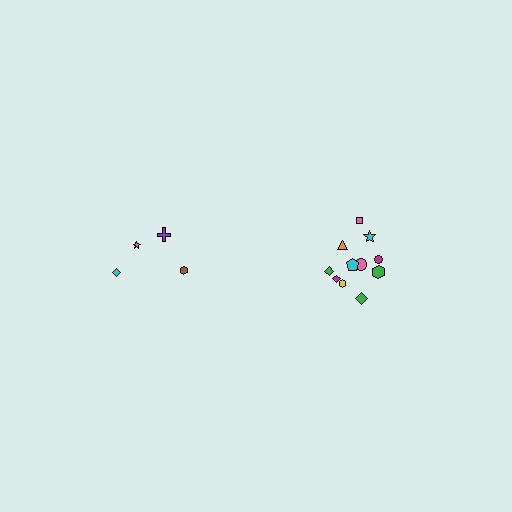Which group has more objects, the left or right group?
The right group.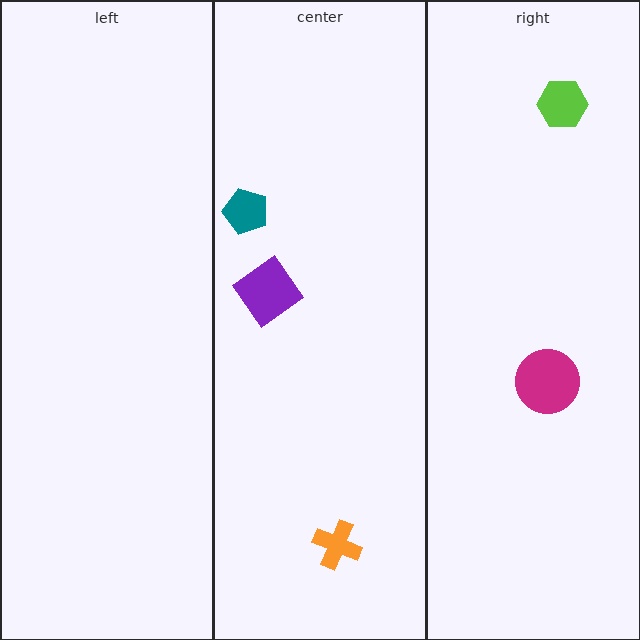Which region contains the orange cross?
The center region.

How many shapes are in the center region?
3.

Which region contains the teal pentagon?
The center region.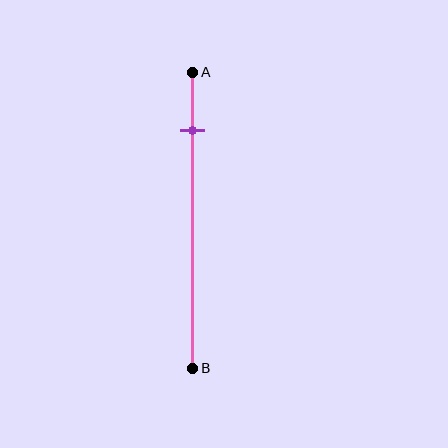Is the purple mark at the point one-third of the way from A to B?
No, the mark is at about 20% from A, not at the 33% one-third point.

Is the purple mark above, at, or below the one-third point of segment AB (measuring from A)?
The purple mark is above the one-third point of segment AB.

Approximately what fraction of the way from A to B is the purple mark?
The purple mark is approximately 20% of the way from A to B.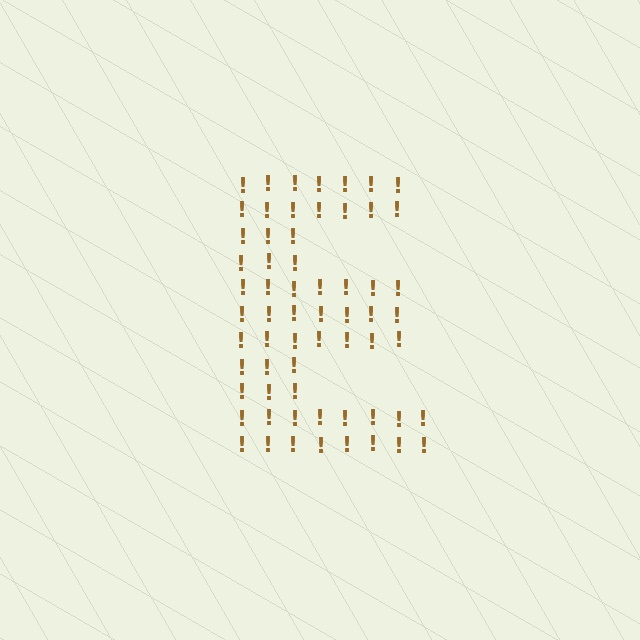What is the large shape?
The large shape is the letter E.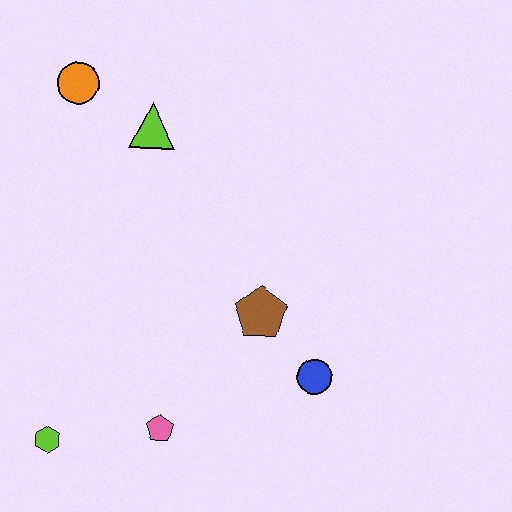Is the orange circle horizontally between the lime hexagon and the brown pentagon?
Yes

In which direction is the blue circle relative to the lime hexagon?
The blue circle is to the right of the lime hexagon.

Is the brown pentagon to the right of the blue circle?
No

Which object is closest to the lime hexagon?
The pink pentagon is closest to the lime hexagon.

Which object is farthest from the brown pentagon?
The orange circle is farthest from the brown pentagon.